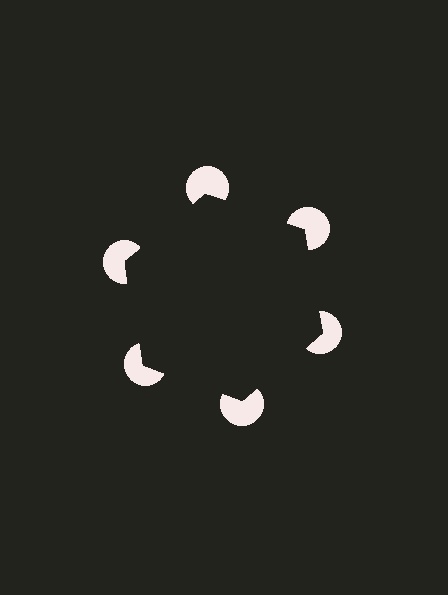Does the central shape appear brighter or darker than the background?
It typically appears slightly darker than the background, even though no actual brightness change is drawn.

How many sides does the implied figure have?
6 sides.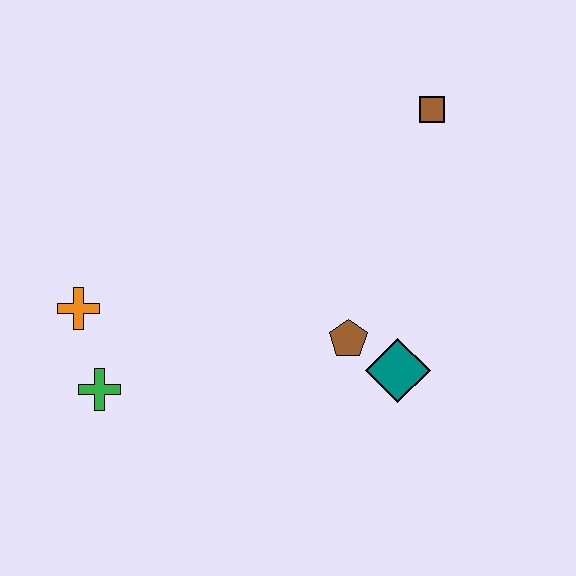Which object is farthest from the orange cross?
The brown square is farthest from the orange cross.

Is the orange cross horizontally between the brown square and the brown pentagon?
No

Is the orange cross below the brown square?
Yes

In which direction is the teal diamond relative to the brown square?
The teal diamond is below the brown square.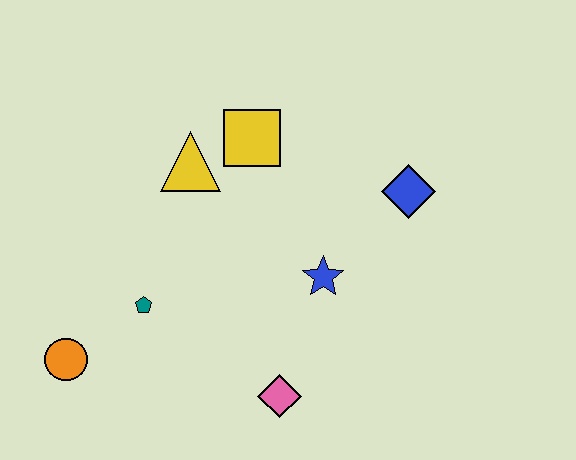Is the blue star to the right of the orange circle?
Yes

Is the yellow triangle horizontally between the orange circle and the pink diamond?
Yes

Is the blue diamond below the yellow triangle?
Yes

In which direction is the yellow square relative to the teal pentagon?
The yellow square is above the teal pentagon.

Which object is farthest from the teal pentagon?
The blue diamond is farthest from the teal pentagon.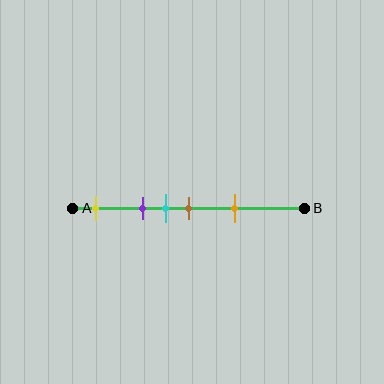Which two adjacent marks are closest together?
The cyan and brown marks are the closest adjacent pair.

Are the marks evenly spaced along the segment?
No, the marks are not evenly spaced.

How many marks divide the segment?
There are 5 marks dividing the segment.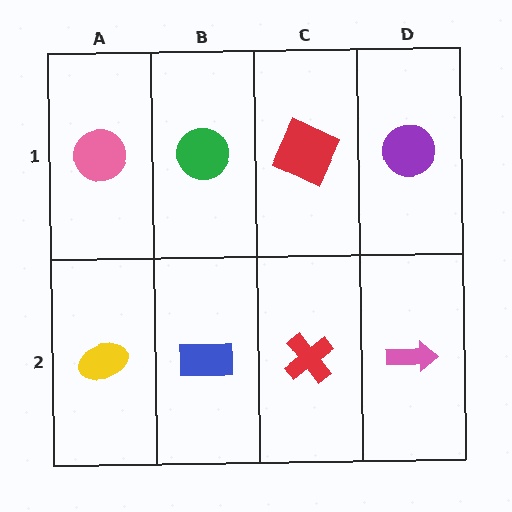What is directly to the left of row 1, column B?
A pink circle.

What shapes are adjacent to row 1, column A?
A yellow ellipse (row 2, column A), a green circle (row 1, column B).